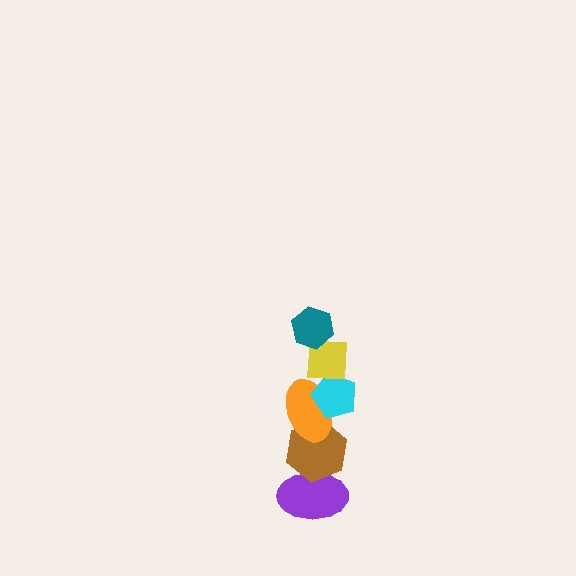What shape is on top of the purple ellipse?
The brown hexagon is on top of the purple ellipse.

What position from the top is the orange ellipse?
The orange ellipse is 4th from the top.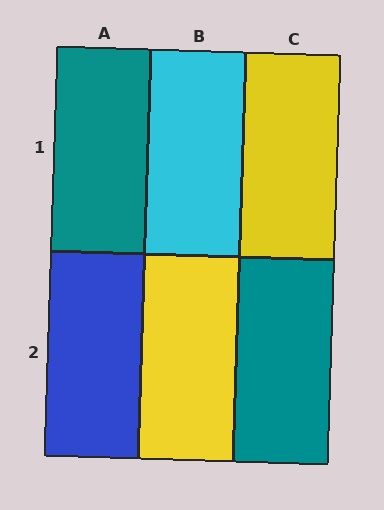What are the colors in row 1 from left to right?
Teal, cyan, yellow.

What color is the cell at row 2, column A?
Blue.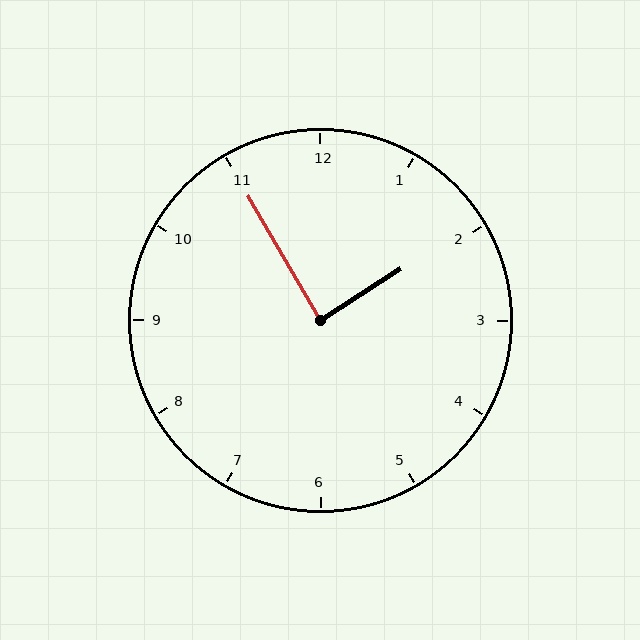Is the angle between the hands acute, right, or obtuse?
It is right.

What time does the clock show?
1:55.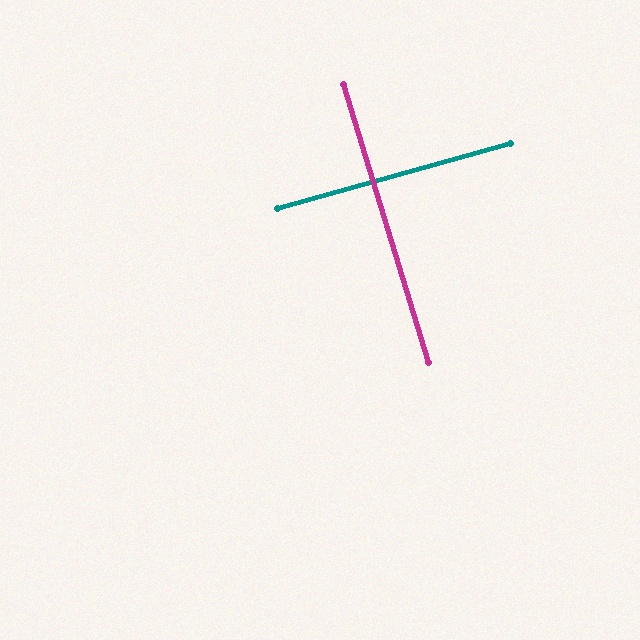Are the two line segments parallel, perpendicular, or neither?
Perpendicular — they meet at approximately 89°.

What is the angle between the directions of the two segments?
Approximately 89 degrees.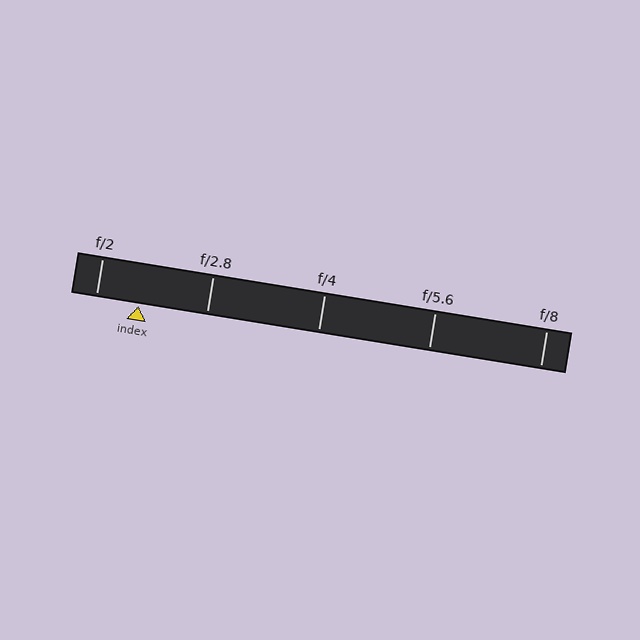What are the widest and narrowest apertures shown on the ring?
The widest aperture shown is f/2 and the narrowest is f/8.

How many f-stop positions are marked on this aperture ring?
There are 5 f-stop positions marked.